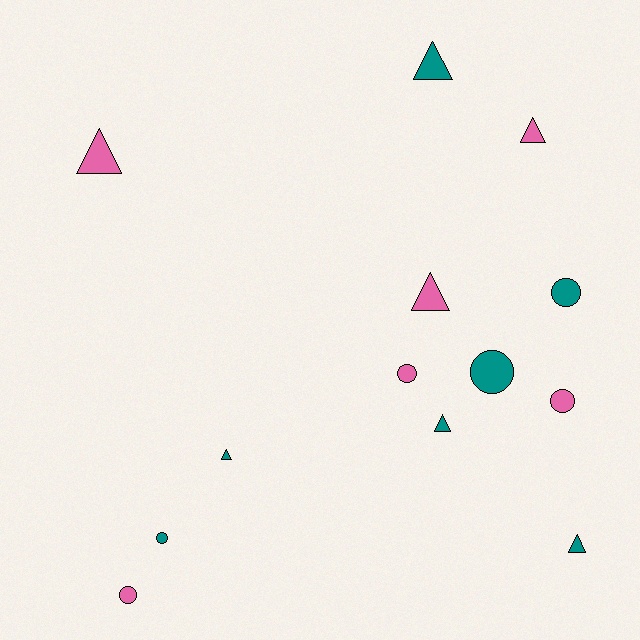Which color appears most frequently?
Teal, with 7 objects.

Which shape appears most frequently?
Triangle, with 7 objects.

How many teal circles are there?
There are 3 teal circles.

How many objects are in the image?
There are 13 objects.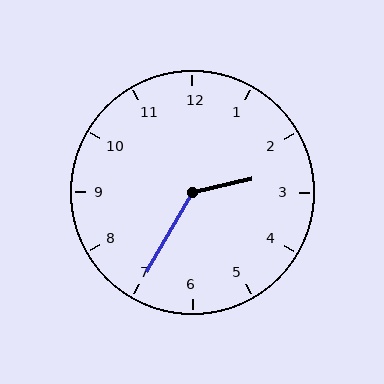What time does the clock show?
2:35.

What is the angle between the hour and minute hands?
Approximately 132 degrees.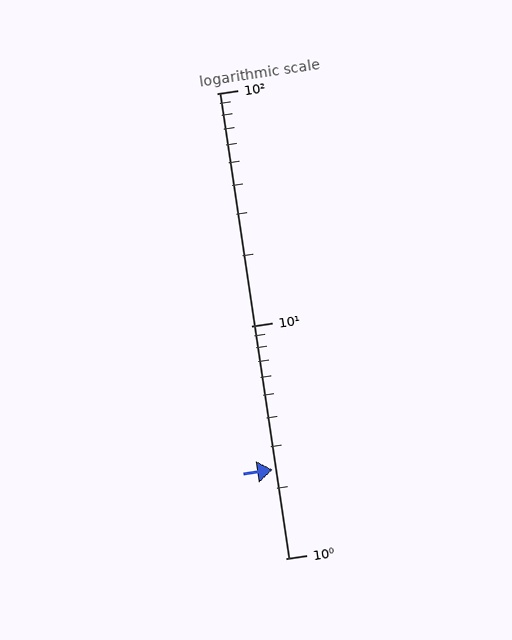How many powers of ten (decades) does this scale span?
The scale spans 2 decades, from 1 to 100.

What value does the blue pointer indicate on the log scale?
The pointer indicates approximately 2.4.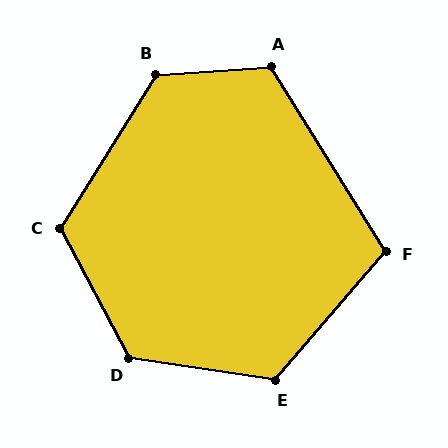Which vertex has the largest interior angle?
D, at approximately 127 degrees.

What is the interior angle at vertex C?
Approximately 120 degrees (obtuse).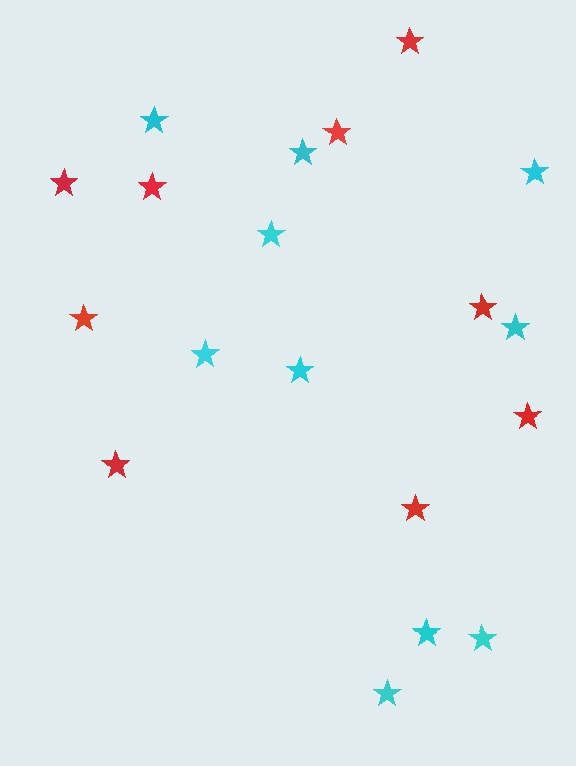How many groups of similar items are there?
There are 2 groups: one group of cyan stars (10) and one group of red stars (9).